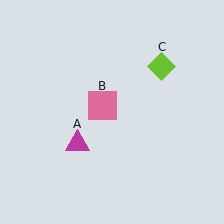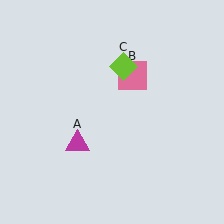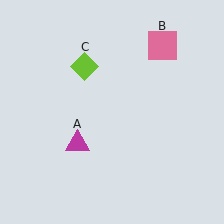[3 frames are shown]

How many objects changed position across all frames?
2 objects changed position: pink square (object B), lime diamond (object C).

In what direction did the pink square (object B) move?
The pink square (object B) moved up and to the right.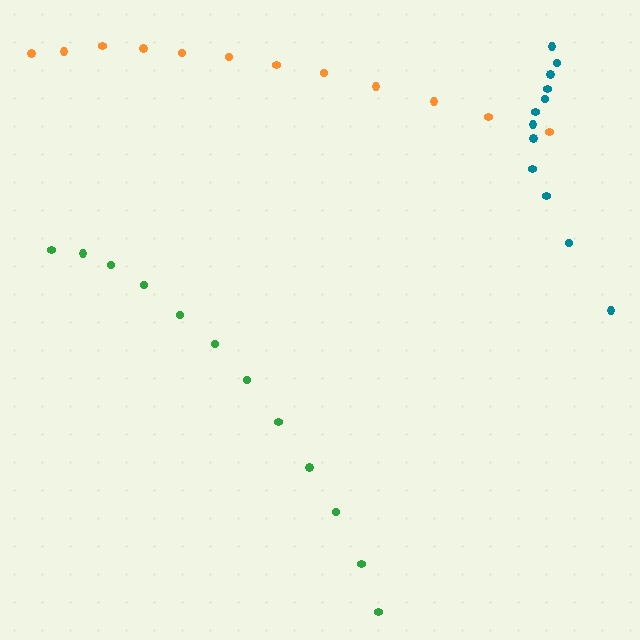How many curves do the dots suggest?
There are 3 distinct paths.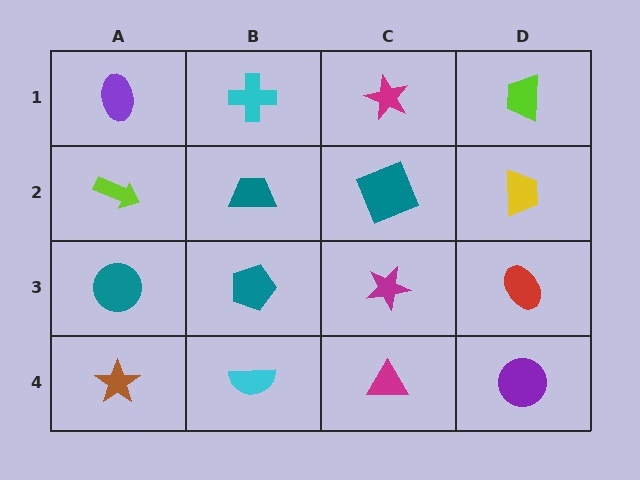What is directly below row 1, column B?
A teal trapezoid.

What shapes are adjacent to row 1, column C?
A teal square (row 2, column C), a cyan cross (row 1, column B), a lime trapezoid (row 1, column D).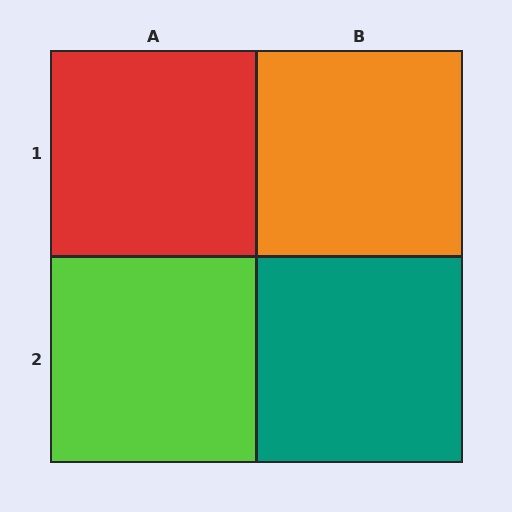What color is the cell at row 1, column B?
Orange.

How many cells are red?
1 cell is red.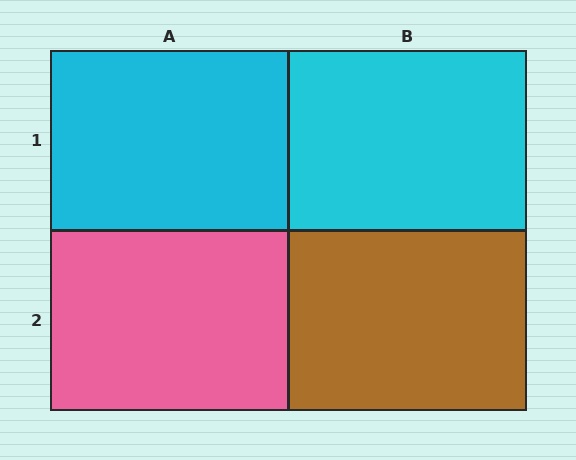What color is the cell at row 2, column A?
Pink.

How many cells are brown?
1 cell is brown.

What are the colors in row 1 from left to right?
Cyan, cyan.